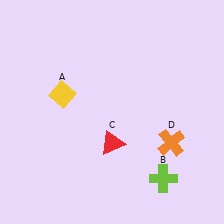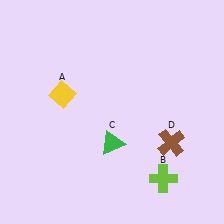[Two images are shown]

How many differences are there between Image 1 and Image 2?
There are 2 differences between the two images.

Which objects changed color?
C changed from red to green. D changed from orange to brown.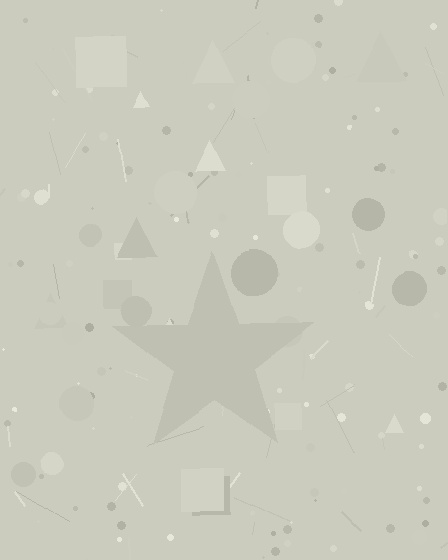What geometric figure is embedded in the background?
A star is embedded in the background.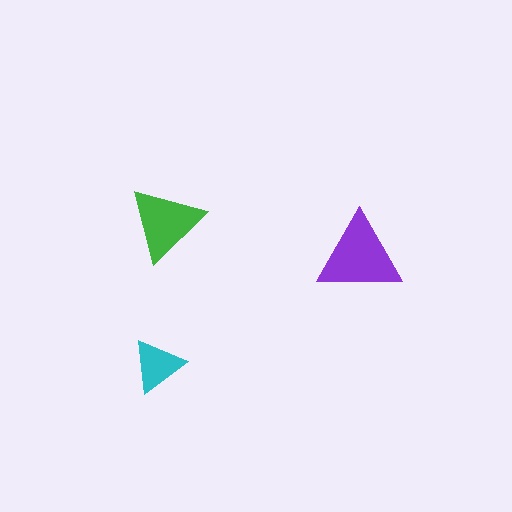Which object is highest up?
The green triangle is topmost.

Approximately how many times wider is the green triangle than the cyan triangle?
About 1.5 times wider.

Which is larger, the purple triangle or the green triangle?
The purple one.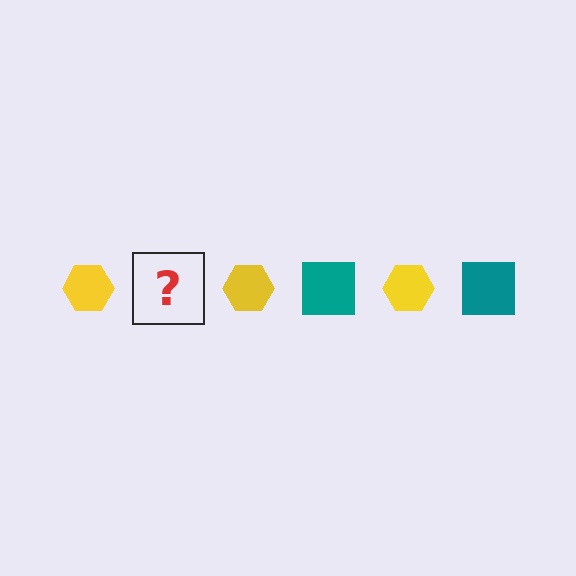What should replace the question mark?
The question mark should be replaced with a teal square.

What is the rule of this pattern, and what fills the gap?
The rule is that the pattern alternates between yellow hexagon and teal square. The gap should be filled with a teal square.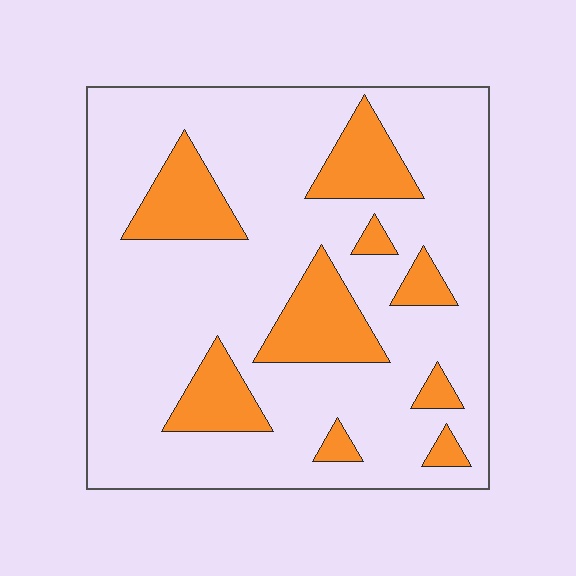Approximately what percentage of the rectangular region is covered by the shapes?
Approximately 20%.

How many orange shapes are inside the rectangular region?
9.